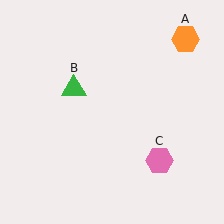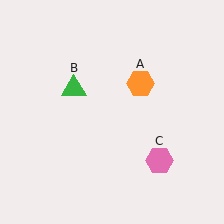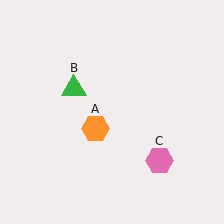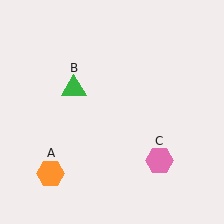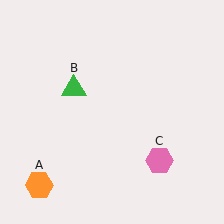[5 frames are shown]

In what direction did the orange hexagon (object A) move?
The orange hexagon (object A) moved down and to the left.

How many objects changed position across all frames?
1 object changed position: orange hexagon (object A).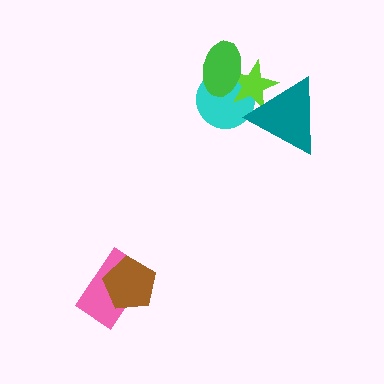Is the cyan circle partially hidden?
Yes, it is partially covered by another shape.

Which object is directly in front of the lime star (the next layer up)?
The teal triangle is directly in front of the lime star.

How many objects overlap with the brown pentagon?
1 object overlaps with the brown pentagon.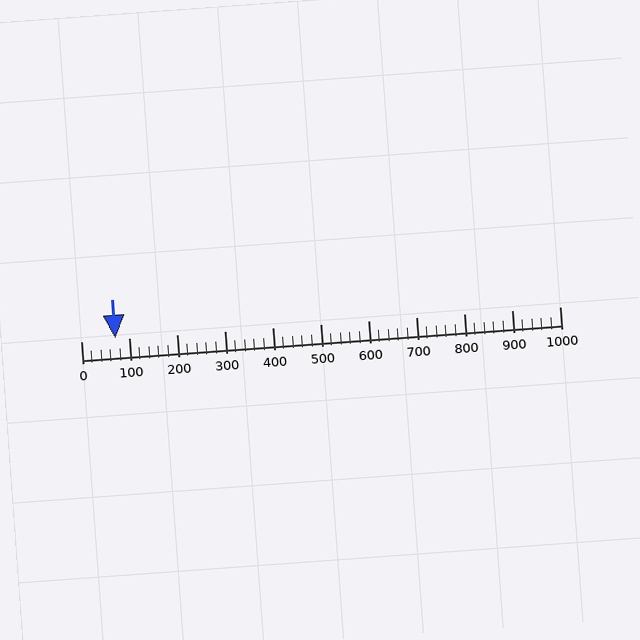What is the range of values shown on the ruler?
The ruler shows values from 0 to 1000.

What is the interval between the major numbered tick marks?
The major tick marks are spaced 100 units apart.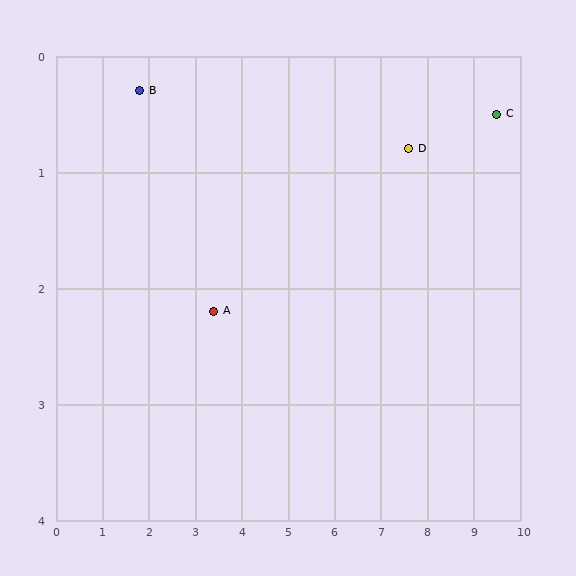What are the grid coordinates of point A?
Point A is at approximately (3.4, 2.2).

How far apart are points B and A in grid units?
Points B and A are about 2.5 grid units apart.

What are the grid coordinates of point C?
Point C is at approximately (9.5, 0.5).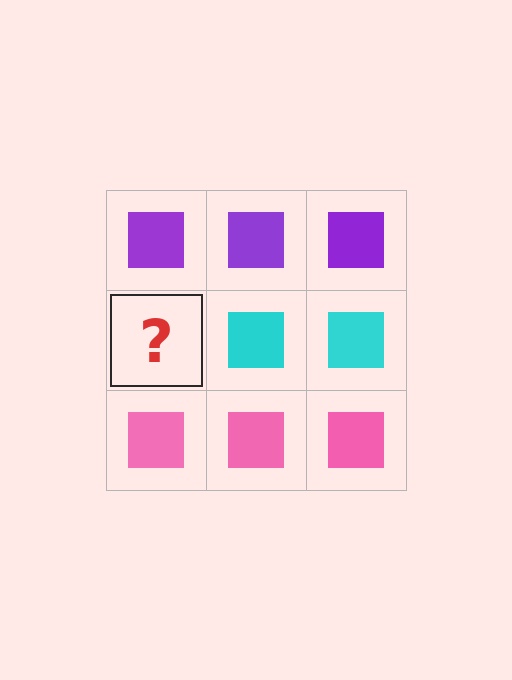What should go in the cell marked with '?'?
The missing cell should contain a cyan square.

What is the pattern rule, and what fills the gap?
The rule is that each row has a consistent color. The gap should be filled with a cyan square.